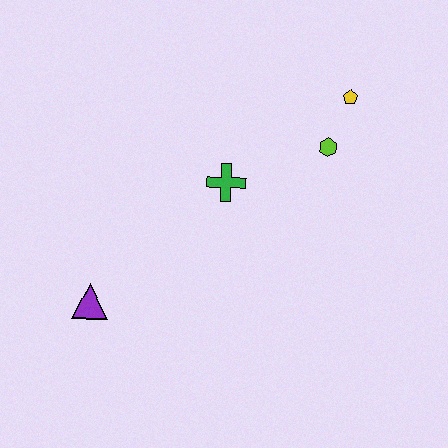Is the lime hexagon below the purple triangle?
No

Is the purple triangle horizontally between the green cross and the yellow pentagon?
No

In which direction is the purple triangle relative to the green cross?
The purple triangle is to the left of the green cross.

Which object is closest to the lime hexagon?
The yellow pentagon is closest to the lime hexagon.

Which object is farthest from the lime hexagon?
The purple triangle is farthest from the lime hexagon.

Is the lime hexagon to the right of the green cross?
Yes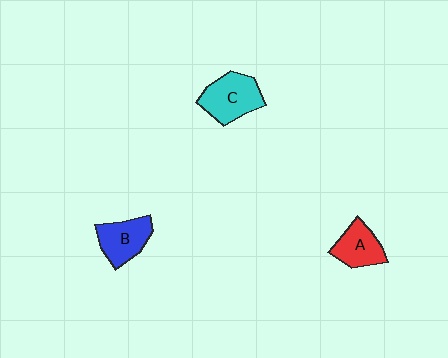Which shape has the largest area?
Shape C (cyan).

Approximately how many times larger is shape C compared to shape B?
Approximately 1.2 times.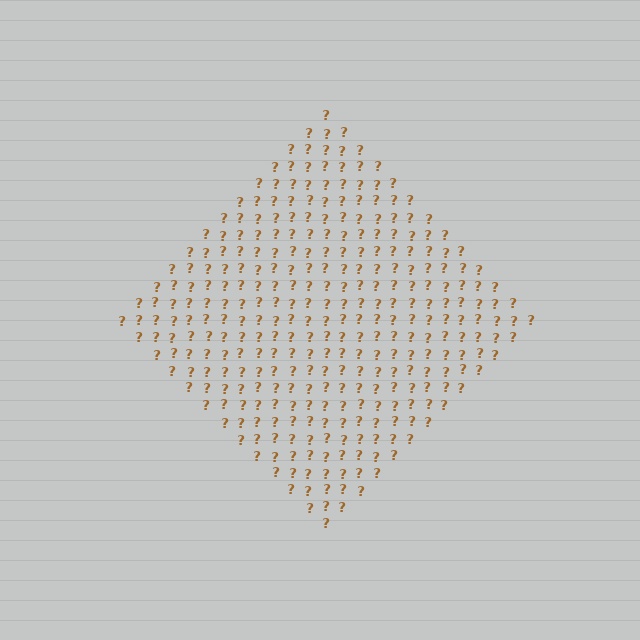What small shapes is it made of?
It is made of small question marks.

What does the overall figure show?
The overall figure shows a diamond.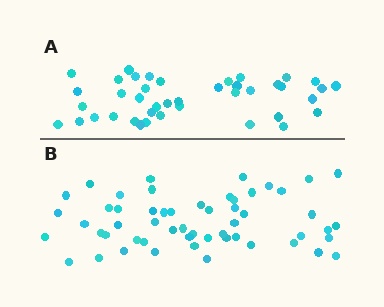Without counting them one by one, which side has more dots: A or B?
Region B (the bottom region) has more dots.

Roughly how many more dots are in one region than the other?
Region B has approximately 15 more dots than region A.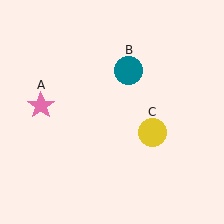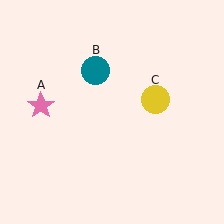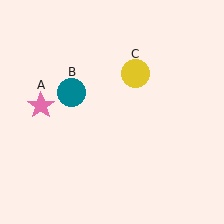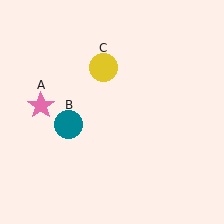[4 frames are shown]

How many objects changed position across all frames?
2 objects changed position: teal circle (object B), yellow circle (object C).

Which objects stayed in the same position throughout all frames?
Pink star (object A) remained stationary.